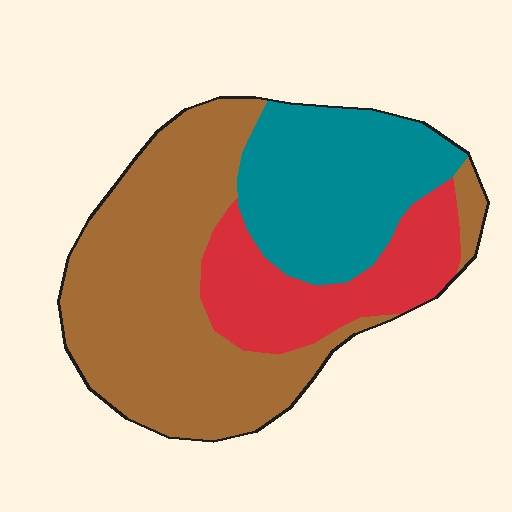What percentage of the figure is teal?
Teal takes up about one quarter (1/4) of the figure.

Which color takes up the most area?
Brown, at roughly 50%.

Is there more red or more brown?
Brown.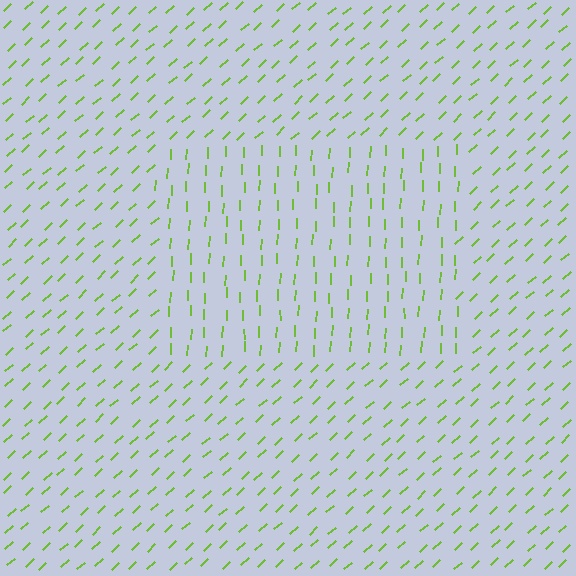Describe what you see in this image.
The image is filled with small lime line segments. A rectangle region in the image has lines oriented differently from the surrounding lines, creating a visible texture boundary.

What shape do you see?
I see a rectangle.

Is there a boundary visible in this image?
Yes, there is a texture boundary formed by a change in line orientation.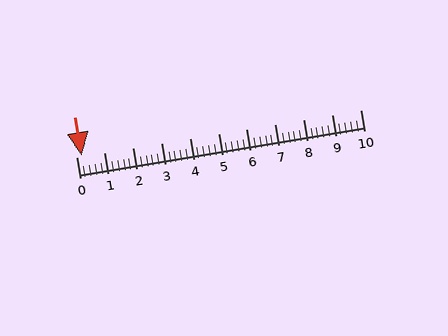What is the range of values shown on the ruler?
The ruler shows values from 0 to 10.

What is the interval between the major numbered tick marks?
The major tick marks are spaced 1 units apart.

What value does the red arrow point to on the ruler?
The red arrow points to approximately 0.2.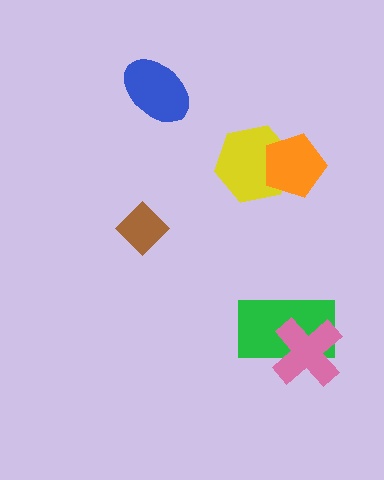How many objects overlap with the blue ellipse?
0 objects overlap with the blue ellipse.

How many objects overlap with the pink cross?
1 object overlaps with the pink cross.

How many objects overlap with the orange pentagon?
1 object overlaps with the orange pentagon.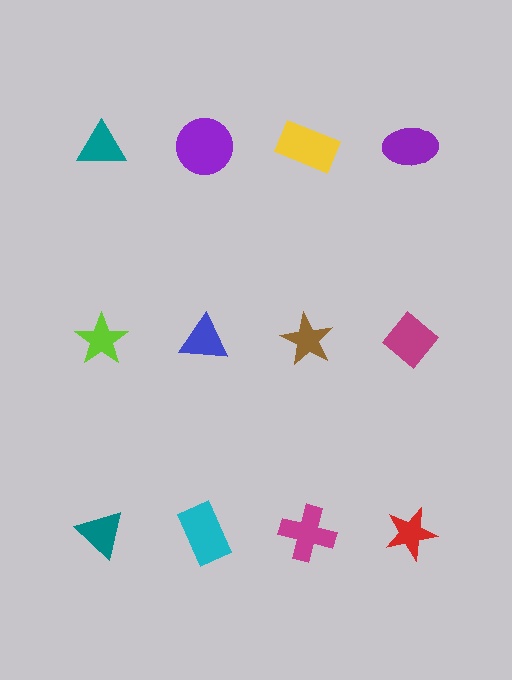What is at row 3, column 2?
A cyan rectangle.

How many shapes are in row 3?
4 shapes.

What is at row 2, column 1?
A lime star.